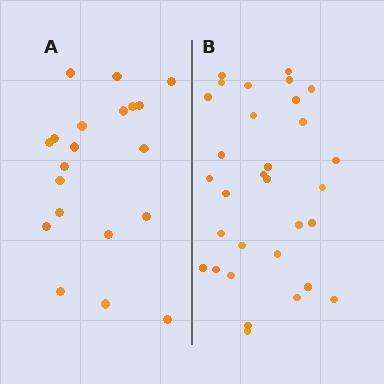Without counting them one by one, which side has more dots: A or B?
Region B (the right region) has more dots.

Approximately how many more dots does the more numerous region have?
Region B has roughly 12 or so more dots than region A.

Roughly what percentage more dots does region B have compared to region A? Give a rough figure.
About 55% more.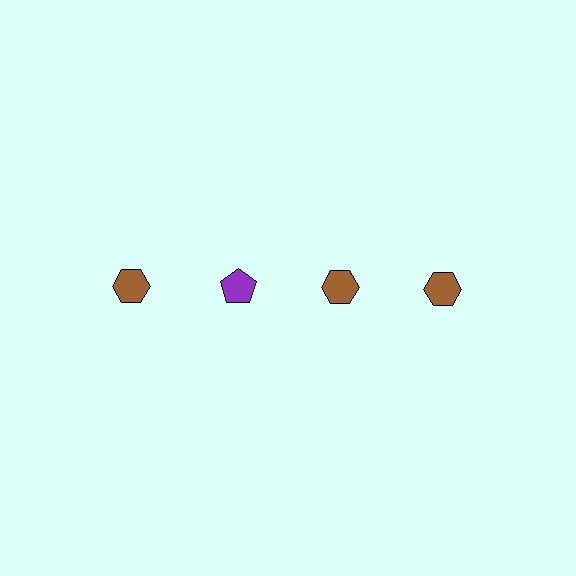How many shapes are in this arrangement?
There are 4 shapes arranged in a grid pattern.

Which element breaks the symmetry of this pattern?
The purple pentagon in the top row, second from left column breaks the symmetry. All other shapes are brown hexagons.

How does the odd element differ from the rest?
It differs in both color (purple instead of brown) and shape (pentagon instead of hexagon).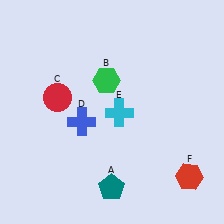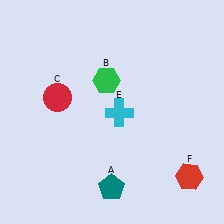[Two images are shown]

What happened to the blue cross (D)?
The blue cross (D) was removed in Image 2. It was in the bottom-left area of Image 1.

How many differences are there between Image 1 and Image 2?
There is 1 difference between the two images.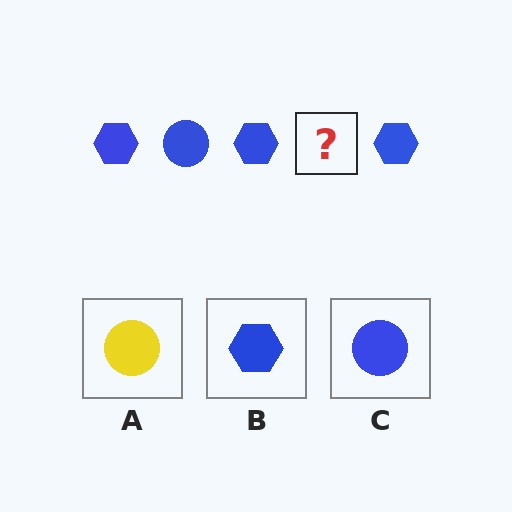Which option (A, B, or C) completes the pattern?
C.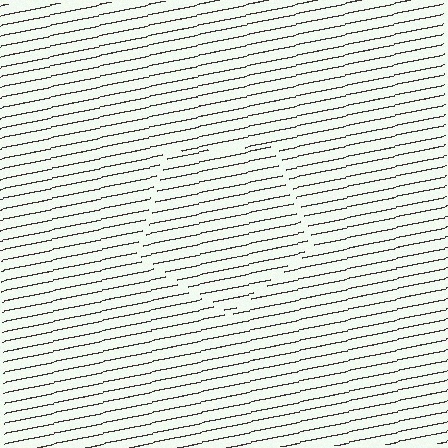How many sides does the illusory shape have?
5 sides — the line-ends trace a pentagon.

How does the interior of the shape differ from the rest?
The interior of the shape contains the same grating, shifted by half a period — the contour is defined by the phase discontinuity where line-ends from the inner and outer gratings abut.